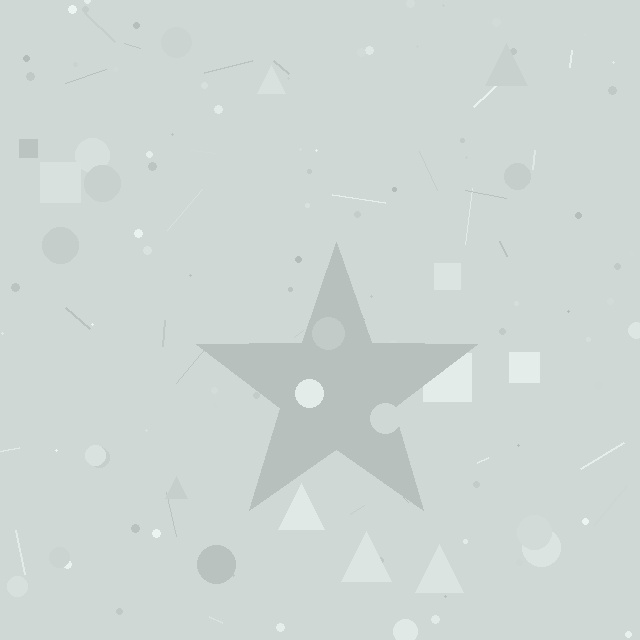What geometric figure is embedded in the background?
A star is embedded in the background.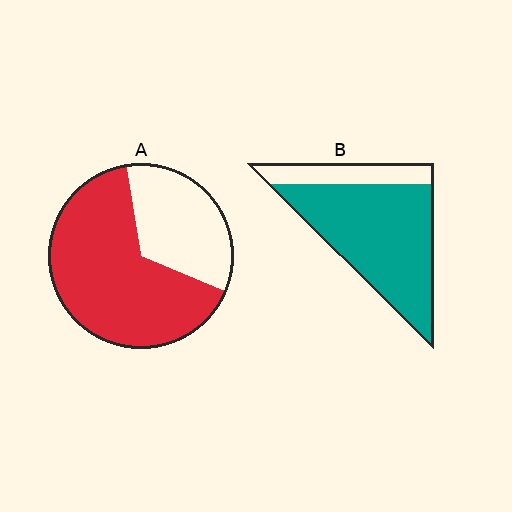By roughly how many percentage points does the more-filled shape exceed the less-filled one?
By roughly 15 percentage points (B over A).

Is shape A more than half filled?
Yes.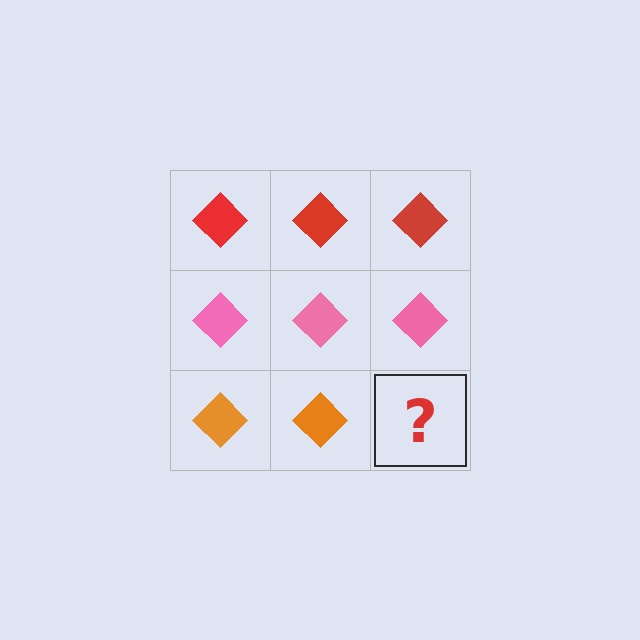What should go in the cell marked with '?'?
The missing cell should contain an orange diamond.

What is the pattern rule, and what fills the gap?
The rule is that each row has a consistent color. The gap should be filled with an orange diamond.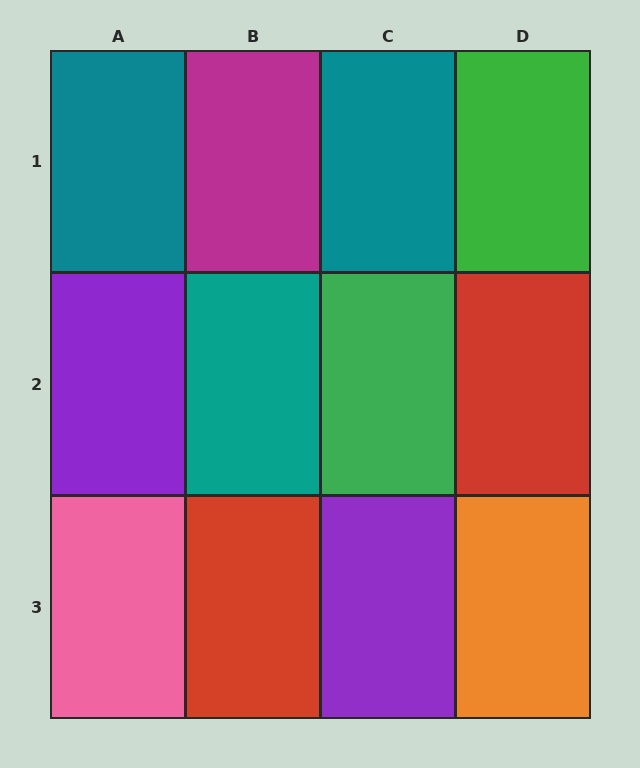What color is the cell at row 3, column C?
Purple.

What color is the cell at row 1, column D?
Green.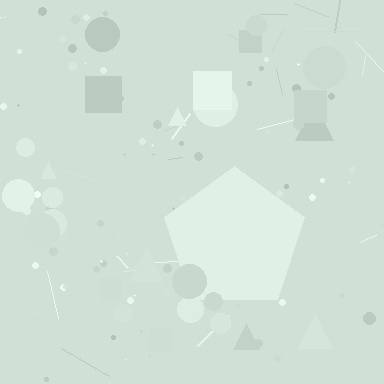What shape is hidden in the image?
A pentagon is hidden in the image.